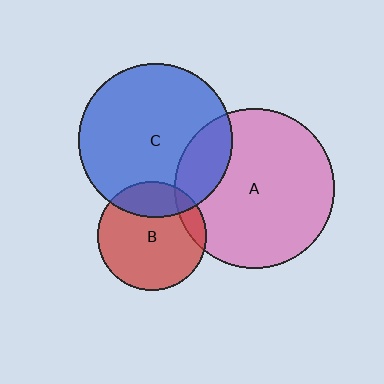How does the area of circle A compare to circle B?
Approximately 2.2 times.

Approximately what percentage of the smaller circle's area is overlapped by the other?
Approximately 25%.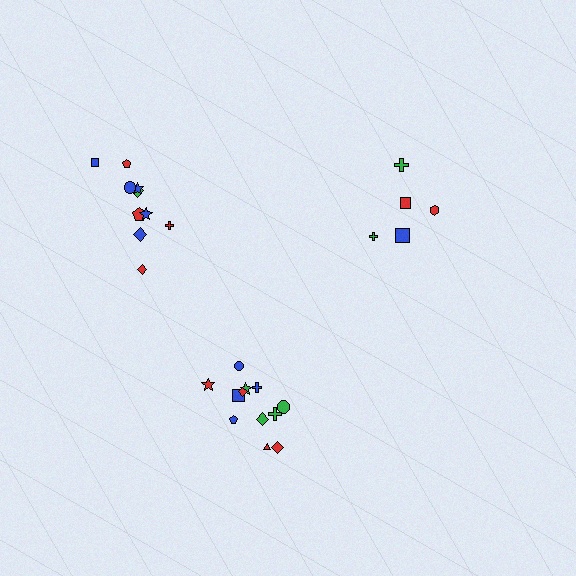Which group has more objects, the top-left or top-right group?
The top-left group.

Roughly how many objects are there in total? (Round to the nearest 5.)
Roughly 25 objects in total.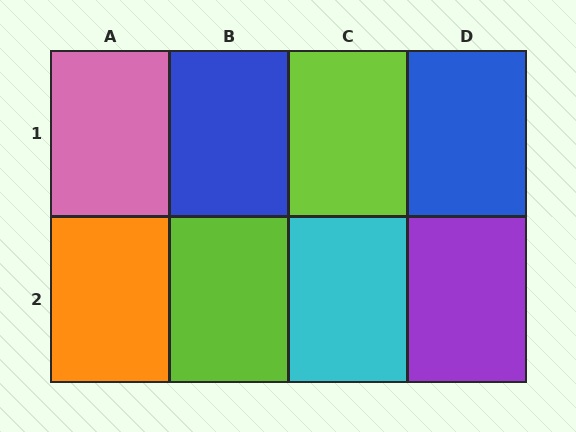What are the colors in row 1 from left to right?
Pink, blue, lime, blue.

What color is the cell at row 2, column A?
Orange.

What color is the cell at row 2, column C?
Cyan.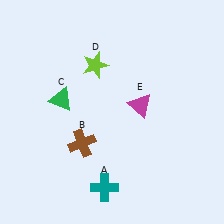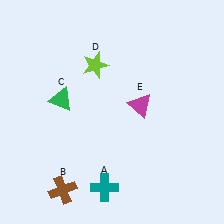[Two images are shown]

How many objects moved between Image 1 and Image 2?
1 object moved between the two images.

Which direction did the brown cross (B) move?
The brown cross (B) moved down.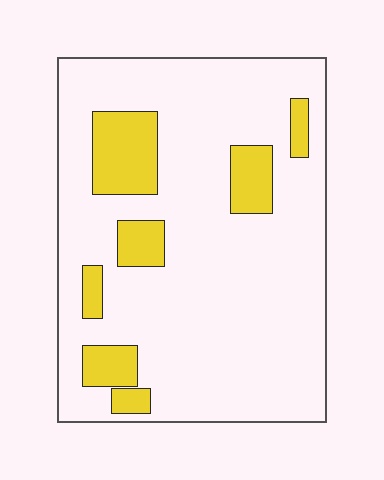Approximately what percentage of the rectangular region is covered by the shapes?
Approximately 15%.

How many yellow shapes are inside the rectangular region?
7.